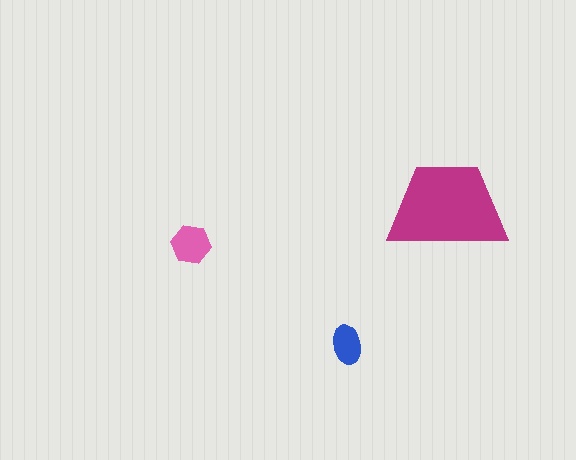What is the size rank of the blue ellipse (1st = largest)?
3rd.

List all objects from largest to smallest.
The magenta trapezoid, the pink hexagon, the blue ellipse.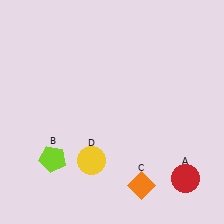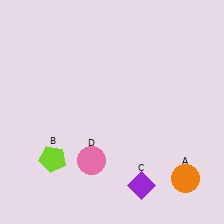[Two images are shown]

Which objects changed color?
A changed from red to orange. C changed from orange to purple. D changed from yellow to pink.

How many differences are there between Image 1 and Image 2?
There are 3 differences between the two images.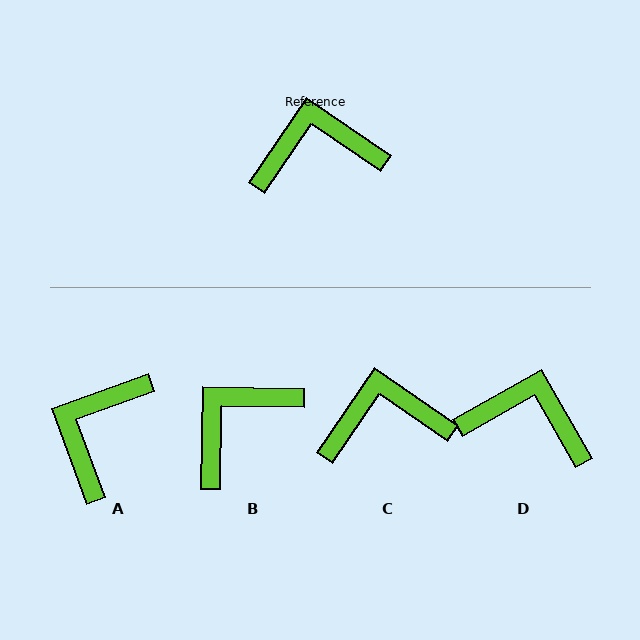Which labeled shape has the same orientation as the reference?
C.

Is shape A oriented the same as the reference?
No, it is off by about 54 degrees.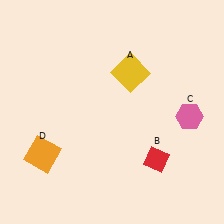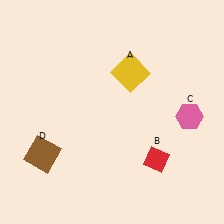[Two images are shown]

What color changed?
The square (D) changed from orange in Image 1 to brown in Image 2.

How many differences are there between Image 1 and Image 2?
There is 1 difference between the two images.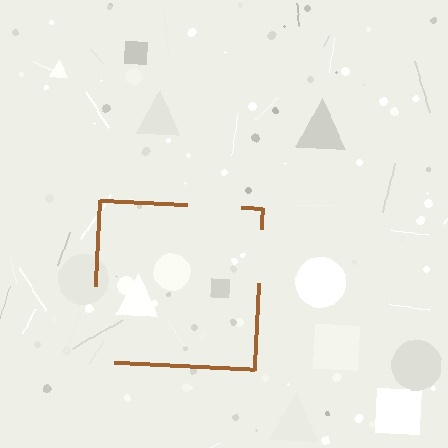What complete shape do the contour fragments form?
The contour fragments form a square.